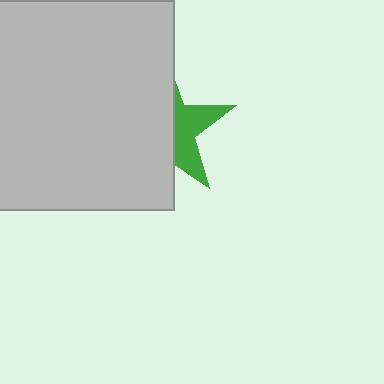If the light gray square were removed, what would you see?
You would see the complete green star.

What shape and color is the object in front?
The object in front is a light gray square.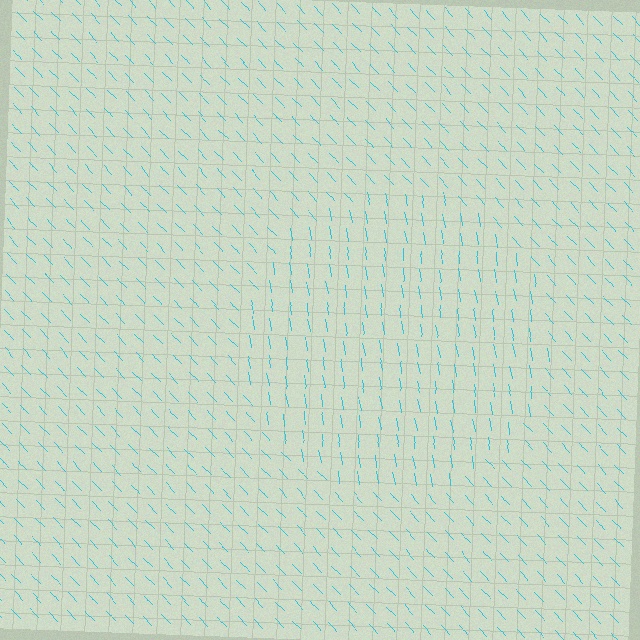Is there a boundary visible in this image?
Yes, there is a texture boundary formed by a change in line orientation.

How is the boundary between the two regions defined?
The boundary is defined purely by a change in line orientation (approximately 35 degrees difference). All lines are the same color and thickness.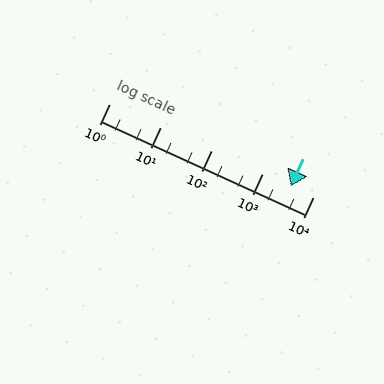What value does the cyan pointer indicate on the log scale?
The pointer indicates approximately 3600.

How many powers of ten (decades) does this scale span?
The scale spans 4 decades, from 1 to 10000.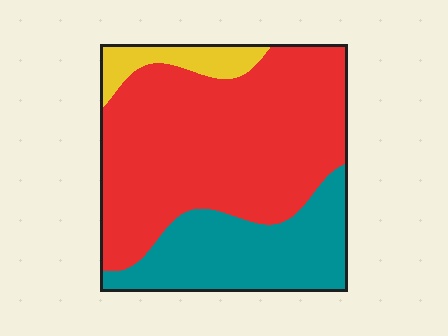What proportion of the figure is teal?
Teal takes up between a sixth and a third of the figure.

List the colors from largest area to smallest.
From largest to smallest: red, teal, yellow.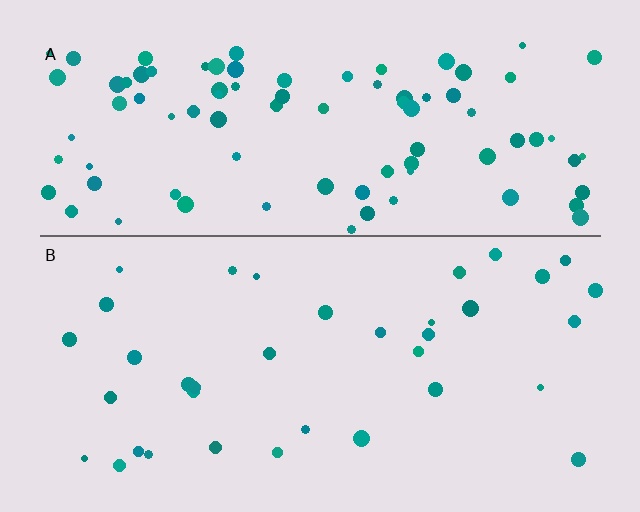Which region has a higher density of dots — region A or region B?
A (the top).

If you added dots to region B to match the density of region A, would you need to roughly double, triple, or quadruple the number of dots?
Approximately double.